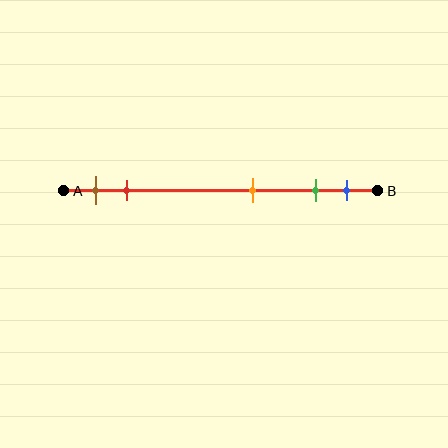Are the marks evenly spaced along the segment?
No, the marks are not evenly spaced.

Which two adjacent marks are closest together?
The green and blue marks are the closest adjacent pair.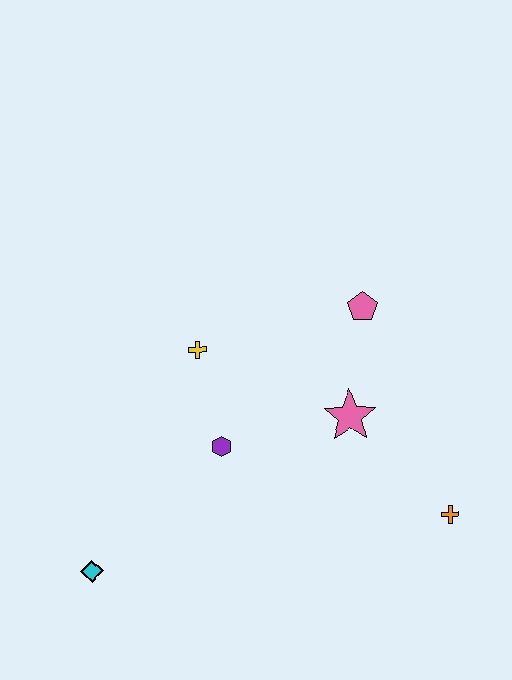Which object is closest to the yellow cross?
The purple hexagon is closest to the yellow cross.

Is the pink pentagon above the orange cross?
Yes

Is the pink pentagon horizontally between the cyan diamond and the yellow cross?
No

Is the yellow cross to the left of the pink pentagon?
Yes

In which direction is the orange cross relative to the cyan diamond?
The orange cross is to the right of the cyan diamond.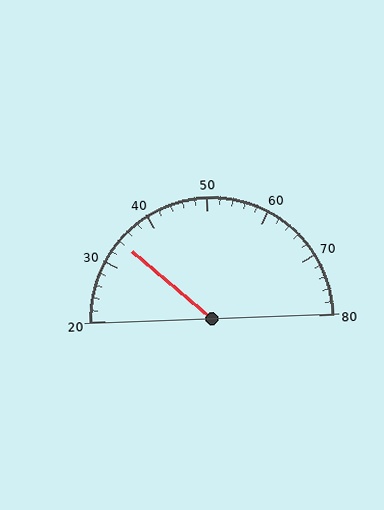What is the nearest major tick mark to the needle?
The nearest major tick mark is 30.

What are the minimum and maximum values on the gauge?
The gauge ranges from 20 to 80.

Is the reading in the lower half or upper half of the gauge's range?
The reading is in the lower half of the range (20 to 80).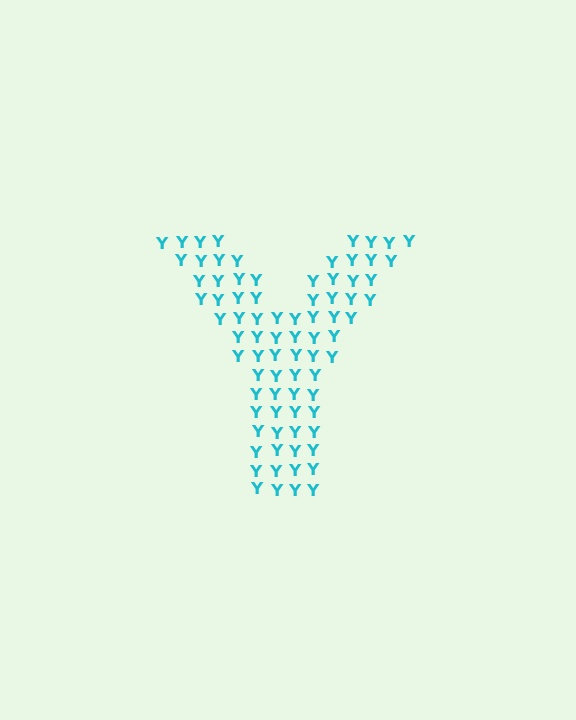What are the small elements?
The small elements are letter Y's.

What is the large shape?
The large shape is the letter Y.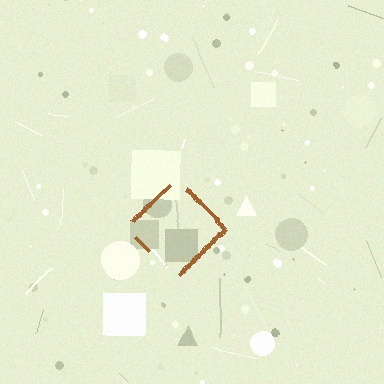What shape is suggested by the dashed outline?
The dashed outline suggests a diamond.